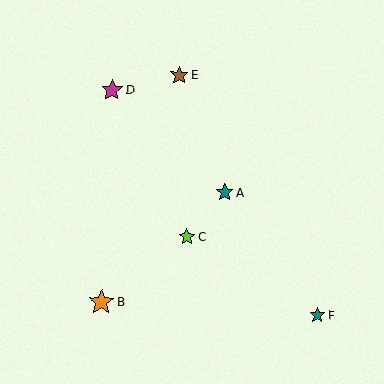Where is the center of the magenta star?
The center of the magenta star is at (112, 90).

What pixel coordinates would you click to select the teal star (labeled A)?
Click at (225, 192) to select the teal star A.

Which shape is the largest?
The orange star (labeled B) is the largest.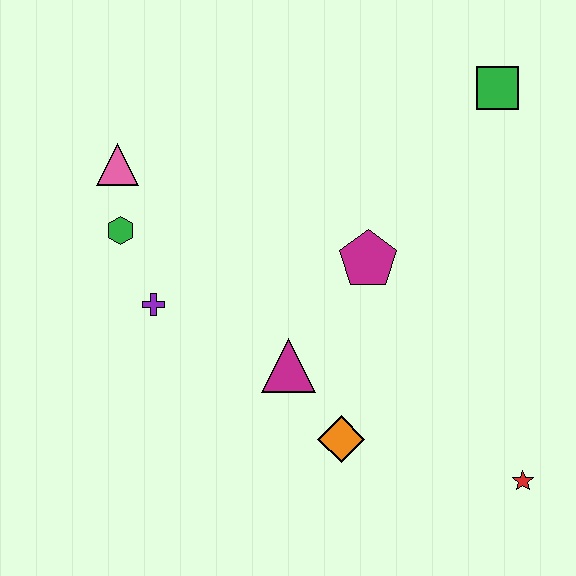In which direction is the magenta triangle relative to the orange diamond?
The magenta triangle is above the orange diamond.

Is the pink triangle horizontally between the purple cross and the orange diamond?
No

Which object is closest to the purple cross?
The green hexagon is closest to the purple cross.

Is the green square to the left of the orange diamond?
No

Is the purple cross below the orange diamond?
No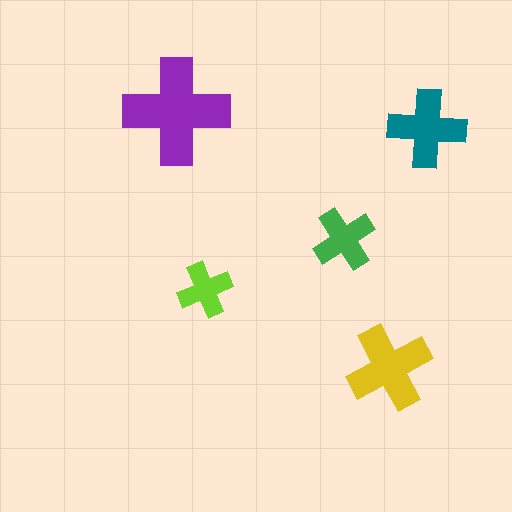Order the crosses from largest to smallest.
the purple one, the yellow one, the teal one, the green one, the lime one.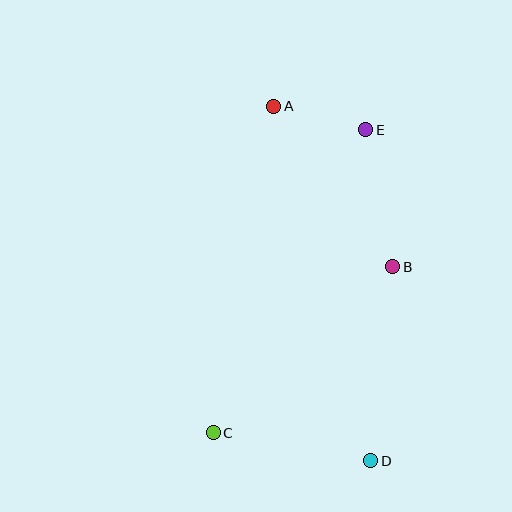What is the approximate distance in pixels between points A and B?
The distance between A and B is approximately 200 pixels.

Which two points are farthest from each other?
Points A and D are farthest from each other.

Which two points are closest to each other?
Points A and E are closest to each other.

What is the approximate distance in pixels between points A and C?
The distance between A and C is approximately 332 pixels.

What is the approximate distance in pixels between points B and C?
The distance between B and C is approximately 244 pixels.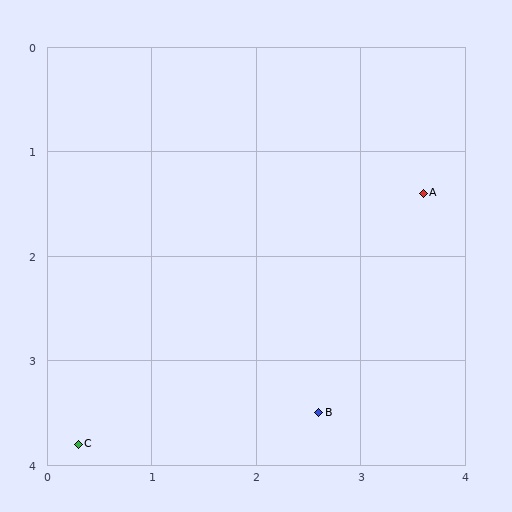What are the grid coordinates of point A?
Point A is at approximately (3.6, 1.4).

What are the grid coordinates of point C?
Point C is at approximately (0.3, 3.8).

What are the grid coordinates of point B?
Point B is at approximately (2.6, 3.5).